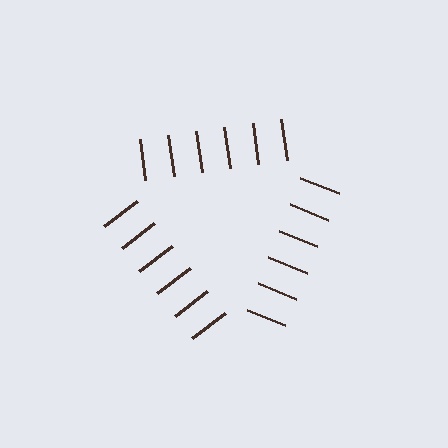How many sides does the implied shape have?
3 sides — the line-ends trace a triangle.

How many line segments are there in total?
18 — 6 along each of the 3 edges.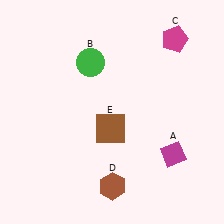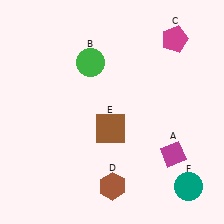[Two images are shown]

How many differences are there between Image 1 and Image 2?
There is 1 difference between the two images.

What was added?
A teal circle (F) was added in Image 2.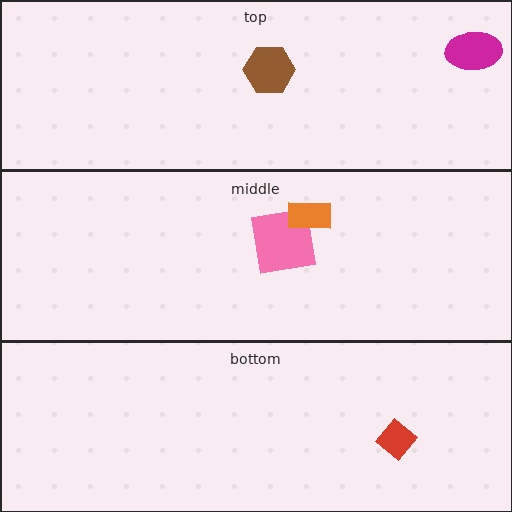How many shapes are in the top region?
2.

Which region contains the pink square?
The middle region.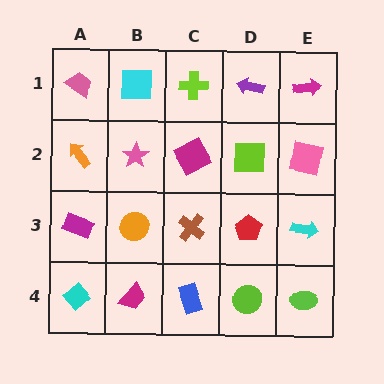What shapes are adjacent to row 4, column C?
A brown cross (row 3, column C), a magenta trapezoid (row 4, column B), a lime circle (row 4, column D).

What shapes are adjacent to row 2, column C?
A lime cross (row 1, column C), a brown cross (row 3, column C), a pink star (row 2, column B), a lime square (row 2, column D).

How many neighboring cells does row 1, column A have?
2.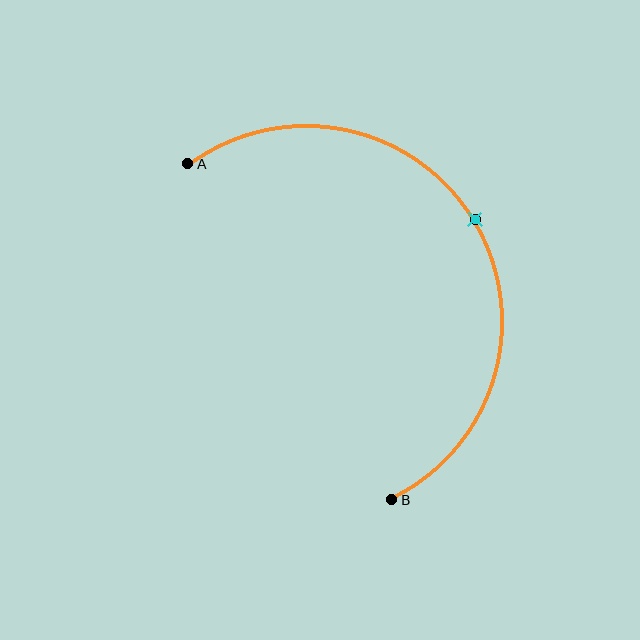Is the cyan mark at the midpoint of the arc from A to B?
Yes. The cyan mark lies on the arc at equal arc-length from both A and B — it is the arc midpoint.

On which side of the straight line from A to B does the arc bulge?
The arc bulges to the right of the straight line connecting A and B.